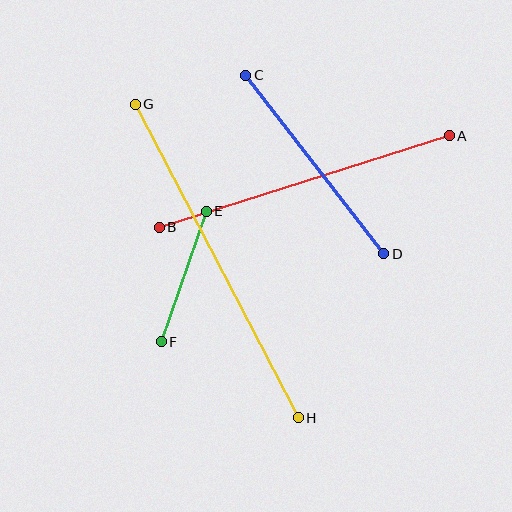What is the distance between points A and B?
The distance is approximately 304 pixels.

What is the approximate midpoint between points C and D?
The midpoint is at approximately (315, 165) pixels.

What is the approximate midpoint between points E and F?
The midpoint is at approximately (184, 276) pixels.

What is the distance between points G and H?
The distance is approximately 354 pixels.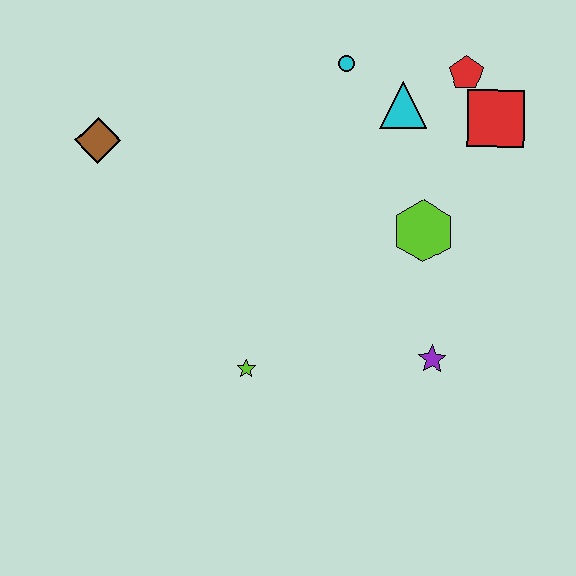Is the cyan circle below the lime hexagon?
No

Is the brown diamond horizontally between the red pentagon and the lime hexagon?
No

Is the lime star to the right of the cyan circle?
No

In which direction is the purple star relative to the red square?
The purple star is below the red square.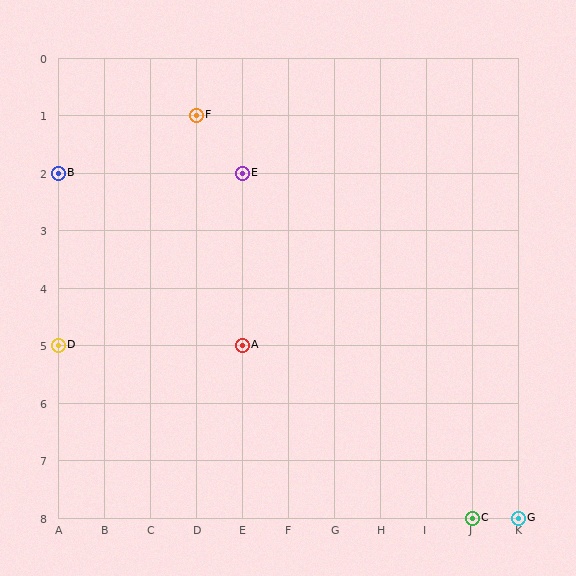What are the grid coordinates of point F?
Point F is at grid coordinates (D, 1).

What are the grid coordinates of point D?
Point D is at grid coordinates (A, 5).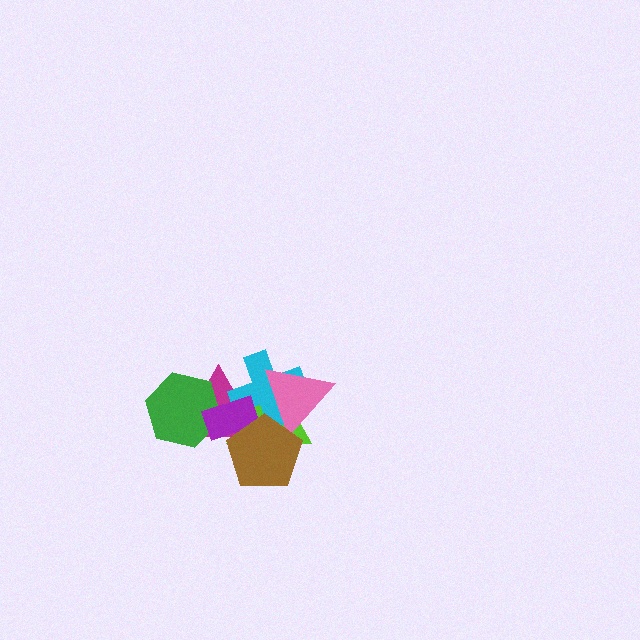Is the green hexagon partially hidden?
Yes, it is partially covered by another shape.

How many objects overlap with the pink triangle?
4 objects overlap with the pink triangle.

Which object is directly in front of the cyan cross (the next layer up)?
The pink triangle is directly in front of the cyan cross.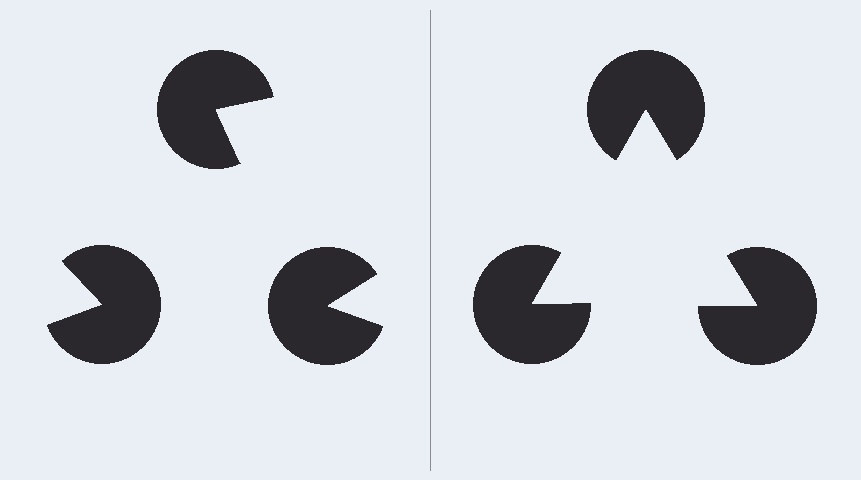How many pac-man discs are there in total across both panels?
6 — 3 on each side.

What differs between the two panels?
The pac-man discs are positioned identically on both sides; only the wedge orientations differ. On the right they align to a triangle; on the left they are misaligned.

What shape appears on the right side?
An illusory triangle.